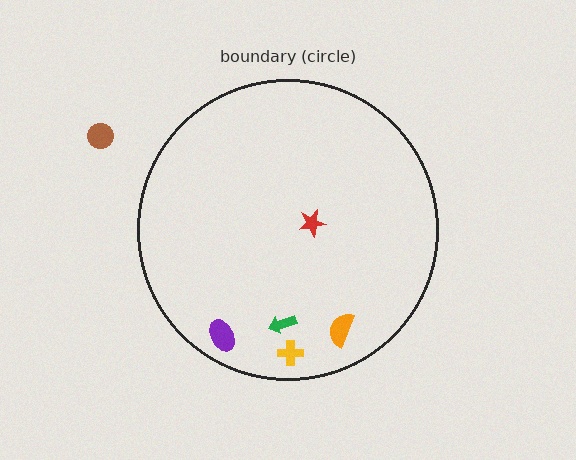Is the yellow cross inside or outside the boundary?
Inside.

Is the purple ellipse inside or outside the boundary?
Inside.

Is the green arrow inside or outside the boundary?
Inside.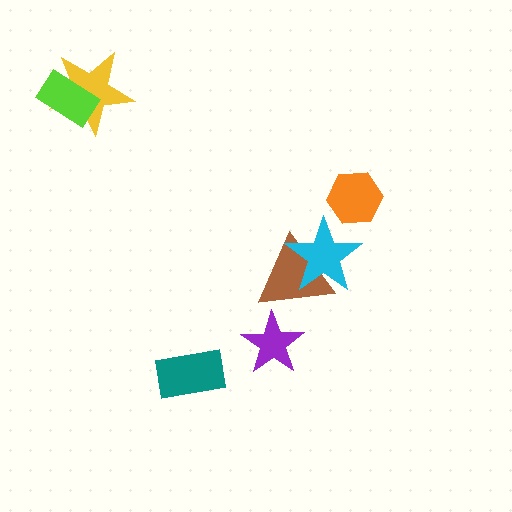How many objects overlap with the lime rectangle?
1 object overlaps with the lime rectangle.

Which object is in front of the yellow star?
The lime rectangle is in front of the yellow star.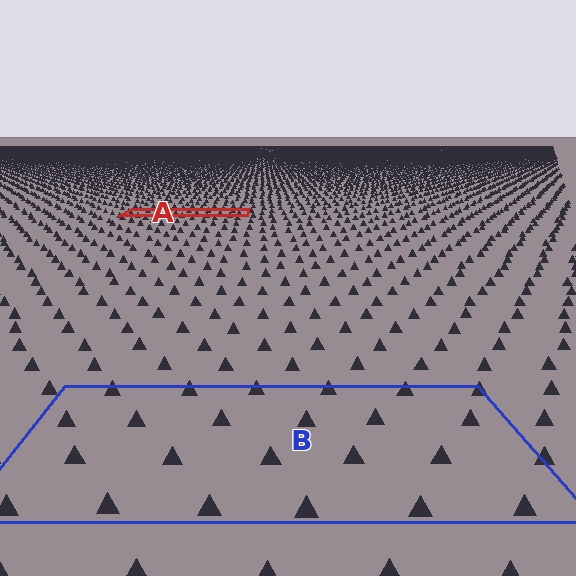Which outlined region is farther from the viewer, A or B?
Region A is farther from the viewer — the texture elements inside it appear smaller and more densely packed.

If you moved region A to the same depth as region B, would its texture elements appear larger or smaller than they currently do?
They would appear larger. At a closer depth, the same texture elements are projected at a bigger on-screen size.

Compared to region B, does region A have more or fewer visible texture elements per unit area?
Region A has more texture elements per unit area — they are packed more densely because it is farther away.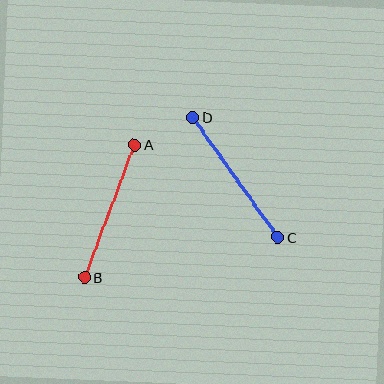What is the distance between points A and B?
The distance is approximately 142 pixels.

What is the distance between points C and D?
The distance is approximately 147 pixels.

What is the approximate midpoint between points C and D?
The midpoint is at approximately (236, 177) pixels.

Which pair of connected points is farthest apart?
Points C and D are farthest apart.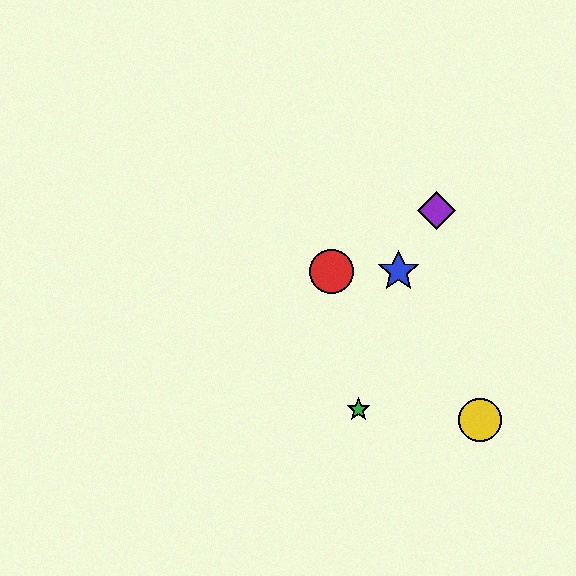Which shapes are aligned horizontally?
The red circle, the blue star are aligned horizontally.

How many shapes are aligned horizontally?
2 shapes (the red circle, the blue star) are aligned horizontally.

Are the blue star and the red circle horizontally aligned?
Yes, both are at y≈271.